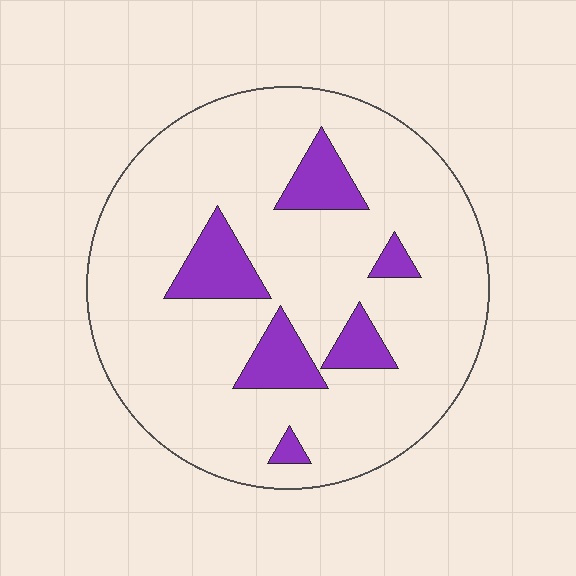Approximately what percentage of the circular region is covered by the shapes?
Approximately 15%.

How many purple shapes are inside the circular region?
6.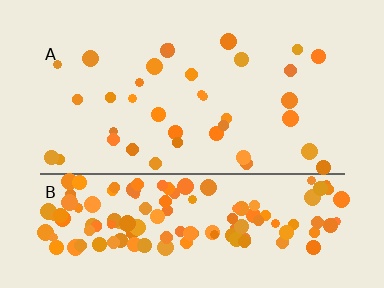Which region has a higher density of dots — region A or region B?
B (the bottom).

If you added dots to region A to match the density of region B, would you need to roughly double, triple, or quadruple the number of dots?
Approximately quadruple.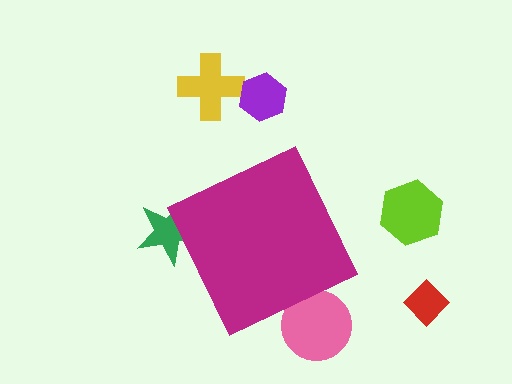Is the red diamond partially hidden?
No, the red diamond is fully visible.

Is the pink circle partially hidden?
Yes, the pink circle is partially hidden behind the magenta diamond.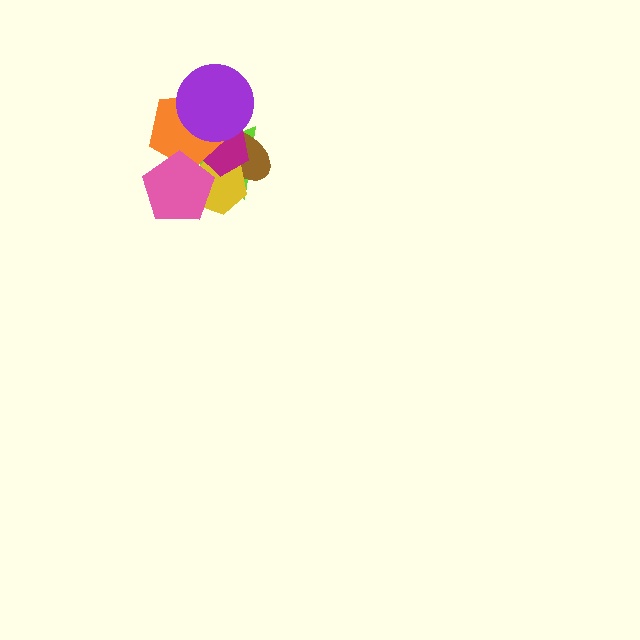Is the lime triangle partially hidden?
Yes, it is partially covered by another shape.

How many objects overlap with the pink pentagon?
3 objects overlap with the pink pentagon.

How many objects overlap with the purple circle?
4 objects overlap with the purple circle.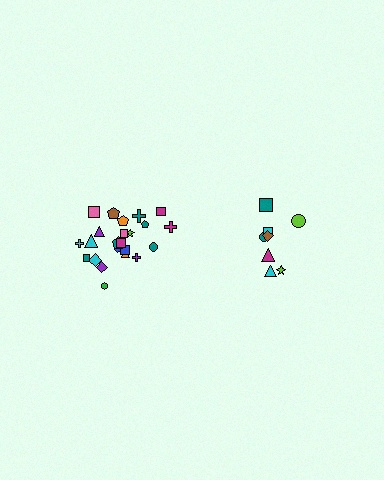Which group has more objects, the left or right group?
The left group.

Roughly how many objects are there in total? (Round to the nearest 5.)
Roughly 35 objects in total.